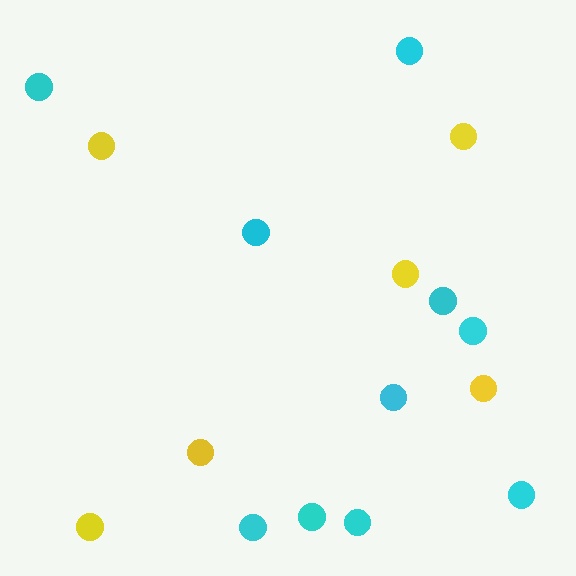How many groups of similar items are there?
There are 2 groups: one group of cyan circles (10) and one group of yellow circles (6).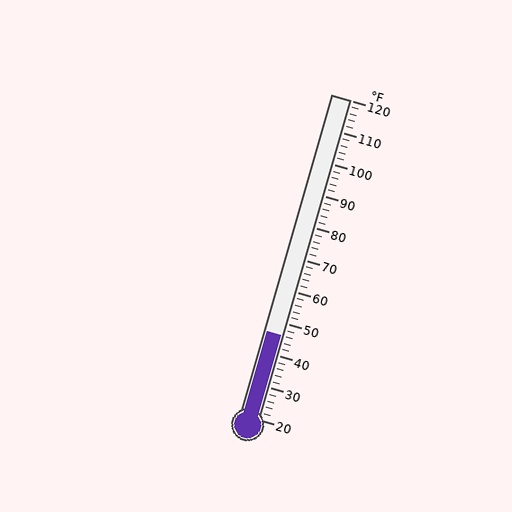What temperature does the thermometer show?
The thermometer shows approximately 46°F.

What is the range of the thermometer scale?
The thermometer scale ranges from 20°F to 120°F.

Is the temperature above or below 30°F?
The temperature is above 30°F.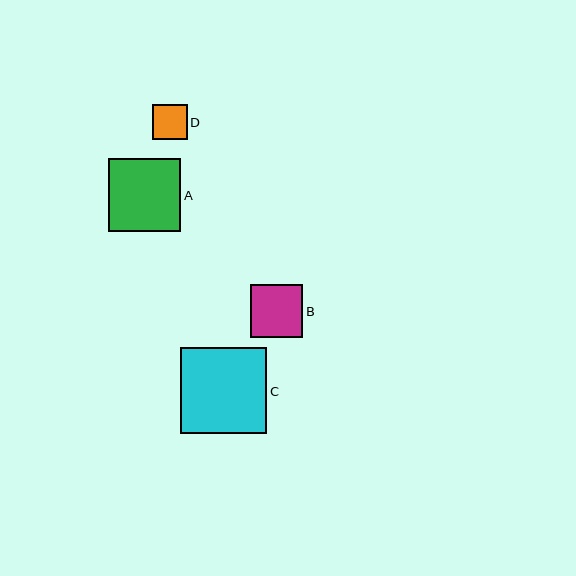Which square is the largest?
Square C is the largest with a size of approximately 86 pixels.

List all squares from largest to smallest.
From largest to smallest: C, A, B, D.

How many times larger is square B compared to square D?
Square B is approximately 1.5 times the size of square D.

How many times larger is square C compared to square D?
Square C is approximately 2.5 times the size of square D.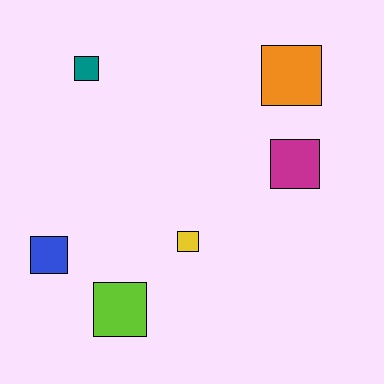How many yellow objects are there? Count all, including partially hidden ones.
There is 1 yellow object.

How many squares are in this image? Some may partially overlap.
There are 6 squares.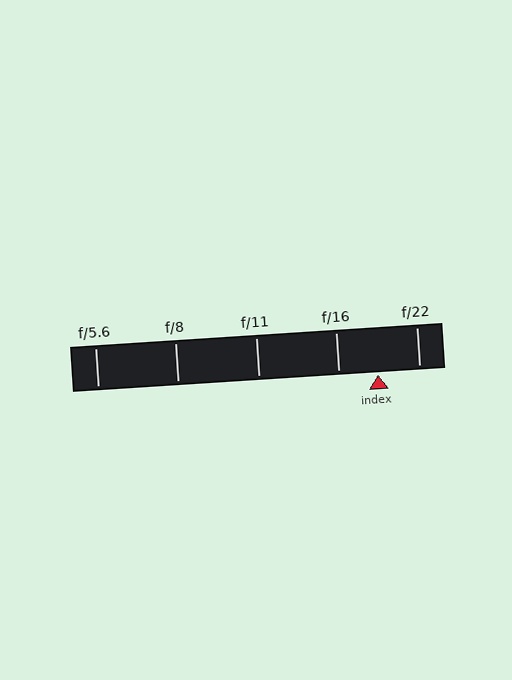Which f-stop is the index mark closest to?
The index mark is closest to f/16.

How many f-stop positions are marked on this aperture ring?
There are 5 f-stop positions marked.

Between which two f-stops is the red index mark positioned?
The index mark is between f/16 and f/22.